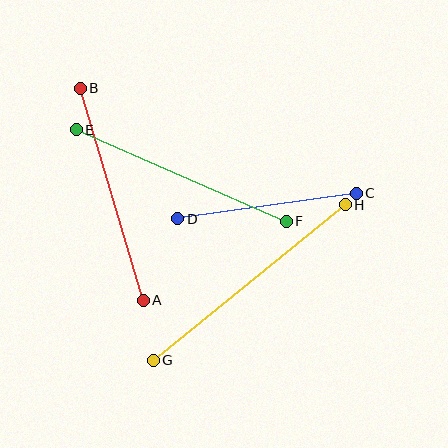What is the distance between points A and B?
The distance is approximately 221 pixels.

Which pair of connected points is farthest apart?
Points G and H are farthest apart.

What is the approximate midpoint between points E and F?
The midpoint is at approximately (181, 175) pixels.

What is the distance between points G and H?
The distance is approximately 247 pixels.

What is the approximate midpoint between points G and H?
The midpoint is at approximately (249, 283) pixels.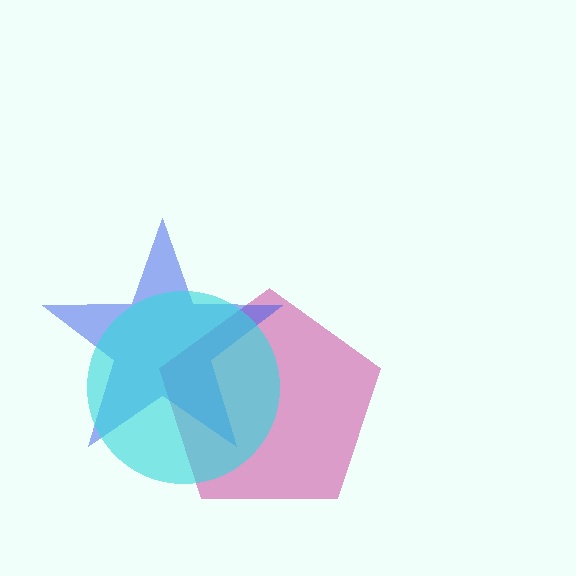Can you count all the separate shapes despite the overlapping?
Yes, there are 3 separate shapes.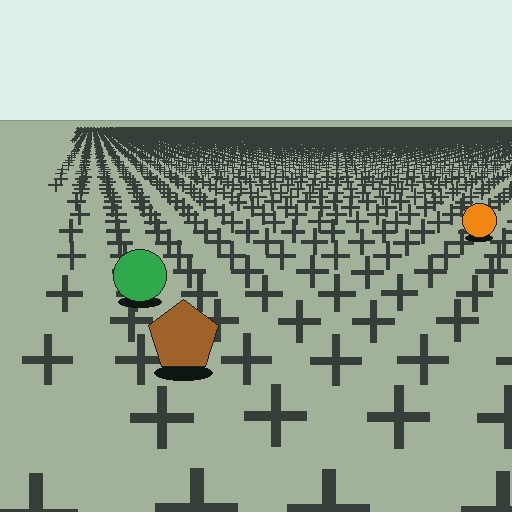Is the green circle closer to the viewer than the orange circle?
Yes. The green circle is closer — you can tell from the texture gradient: the ground texture is coarser near it.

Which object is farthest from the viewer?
The orange circle is farthest from the viewer. It appears smaller and the ground texture around it is denser.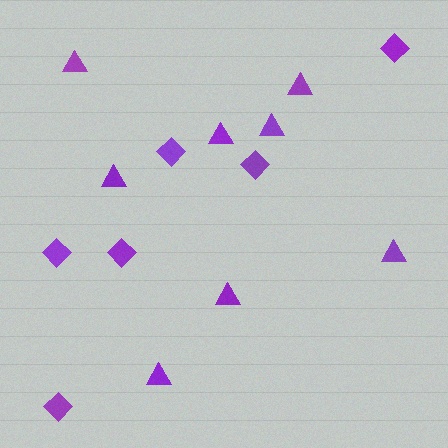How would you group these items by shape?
There are 2 groups: one group of diamonds (6) and one group of triangles (8).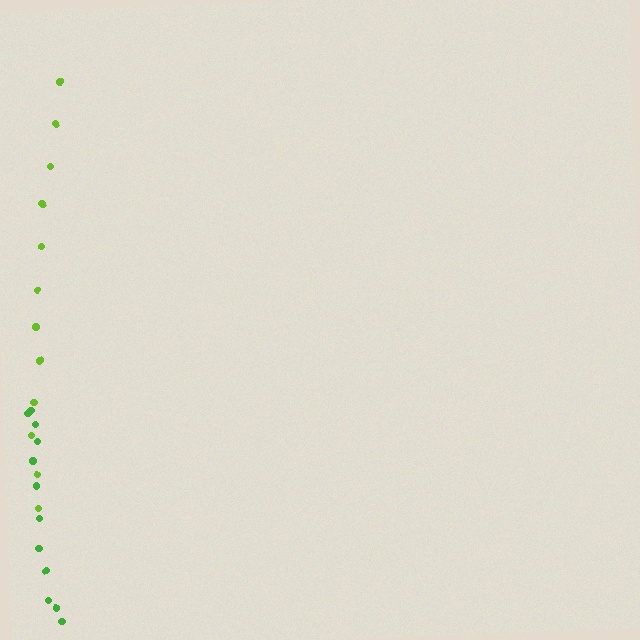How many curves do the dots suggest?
There are 2 distinct paths.